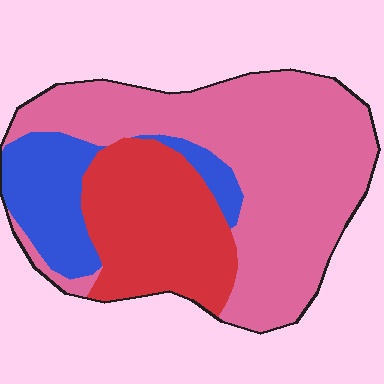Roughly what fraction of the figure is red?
Red takes up about one quarter (1/4) of the figure.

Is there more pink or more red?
Pink.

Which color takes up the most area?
Pink, at roughly 55%.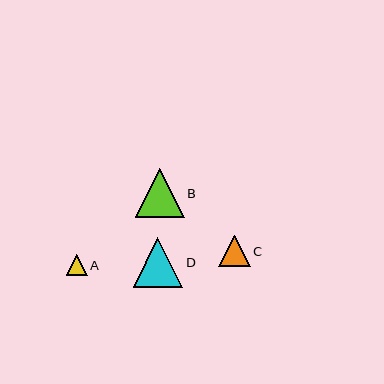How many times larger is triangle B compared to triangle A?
Triangle B is approximately 2.3 times the size of triangle A.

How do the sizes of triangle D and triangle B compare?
Triangle D and triangle B are approximately the same size.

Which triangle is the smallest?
Triangle A is the smallest with a size of approximately 21 pixels.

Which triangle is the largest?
Triangle D is the largest with a size of approximately 50 pixels.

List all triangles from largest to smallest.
From largest to smallest: D, B, C, A.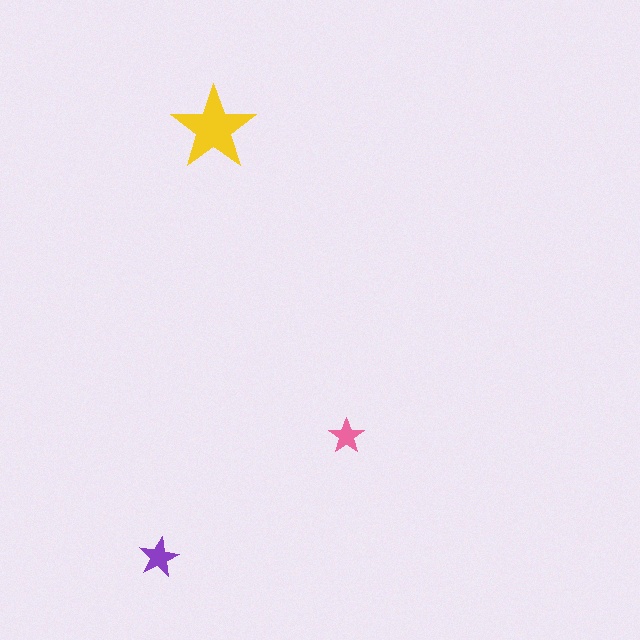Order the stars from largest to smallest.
the yellow one, the purple one, the pink one.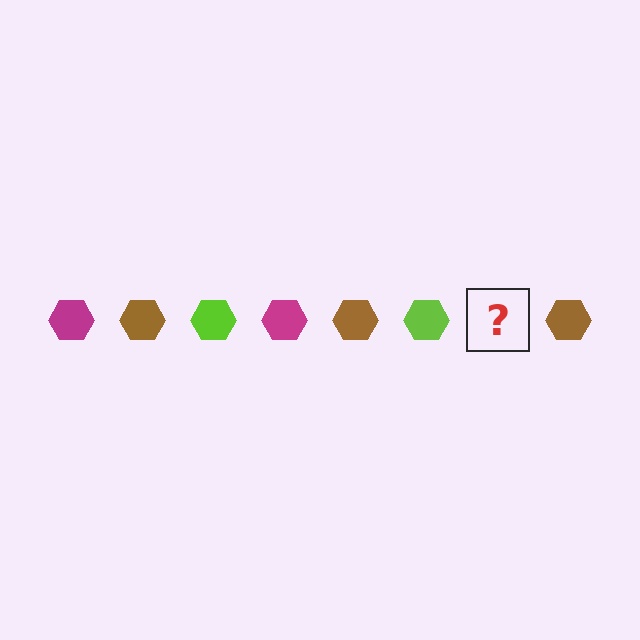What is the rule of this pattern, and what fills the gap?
The rule is that the pattern cycles through magenta, brown, lime hexagons. The gap should be filled with a magenta hexagon.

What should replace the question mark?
The question mark should be replaced with a magenta hexagon.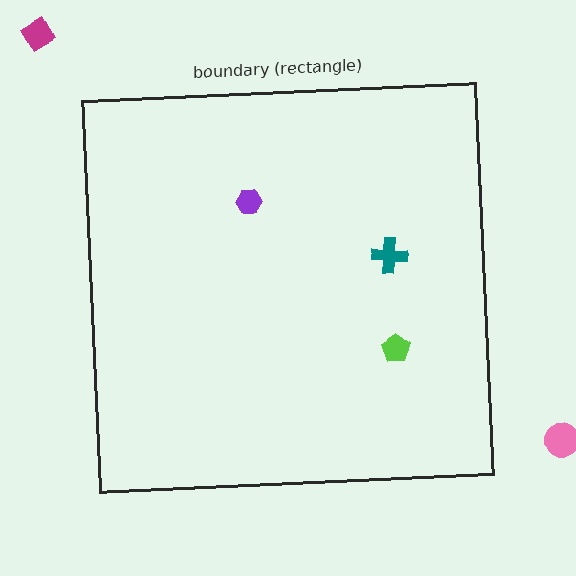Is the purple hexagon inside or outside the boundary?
Inside.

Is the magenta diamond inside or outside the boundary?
Outside.